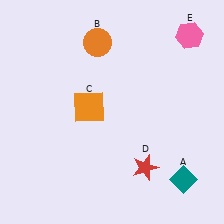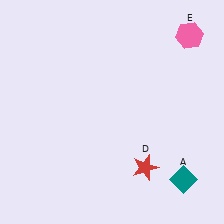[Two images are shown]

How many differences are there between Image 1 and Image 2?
There are 2 differences between the two images.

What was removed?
The orange circle (B), the orange square (C) were removed in Image 2.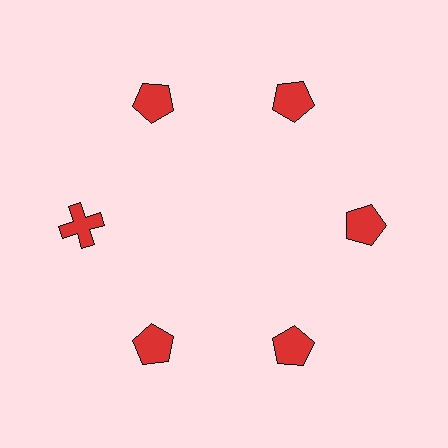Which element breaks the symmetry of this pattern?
The red cross at roughly the 9 o'clock position breaks the symmetry. All other shapes are red pentagons.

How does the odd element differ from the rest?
It has a different shape: cross instead of pentagon.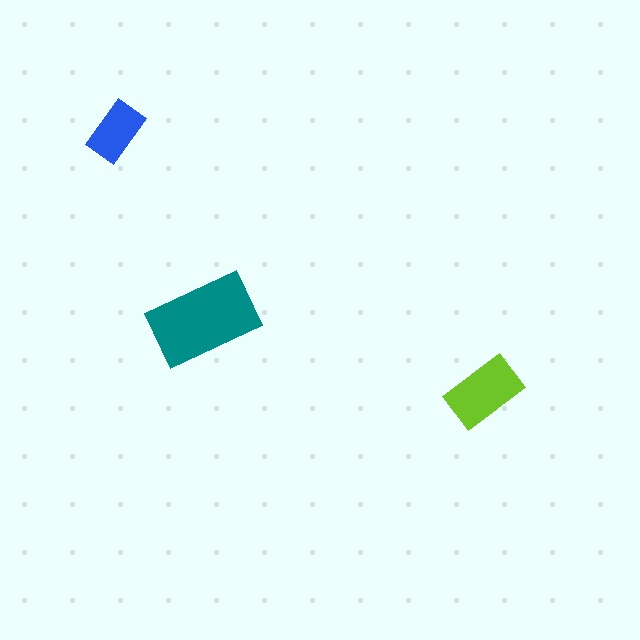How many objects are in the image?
There are 3 objects in the image.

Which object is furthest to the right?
The lime rectangle is rightmost.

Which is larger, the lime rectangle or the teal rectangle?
The teal one.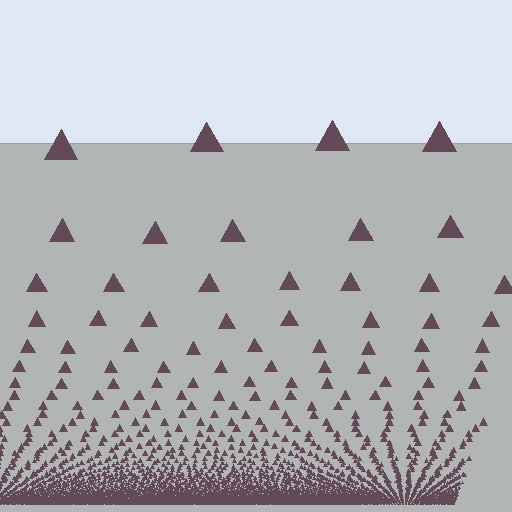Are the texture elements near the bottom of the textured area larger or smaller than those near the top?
Smaller. The gradient is inverted — elements near the bottom are smaller and denser.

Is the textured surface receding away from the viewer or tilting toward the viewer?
The surface appears to tilt toward the viewer. Texture elements get larger and sparser toward the top.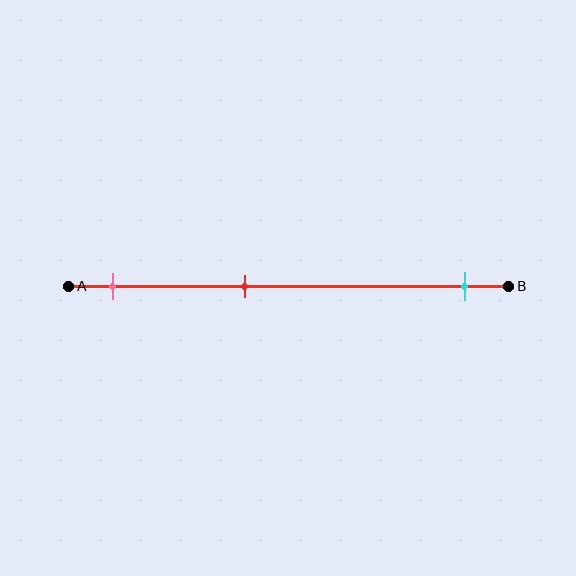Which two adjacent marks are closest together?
The pink and red marks are the closest adjacent pair.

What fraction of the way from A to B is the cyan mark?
The cyan mark is approximately 90% (0.9) of the way from A to B.